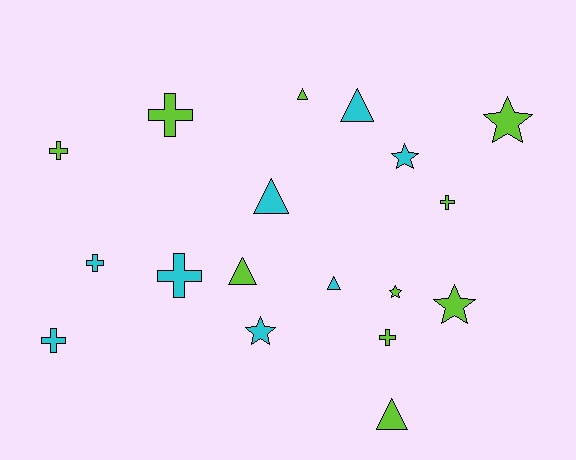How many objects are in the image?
There are 18 objects.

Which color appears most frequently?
Lime, with 10 objects.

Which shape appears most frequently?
Cross, with 7 objects.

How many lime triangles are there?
There are 3 lime triangles.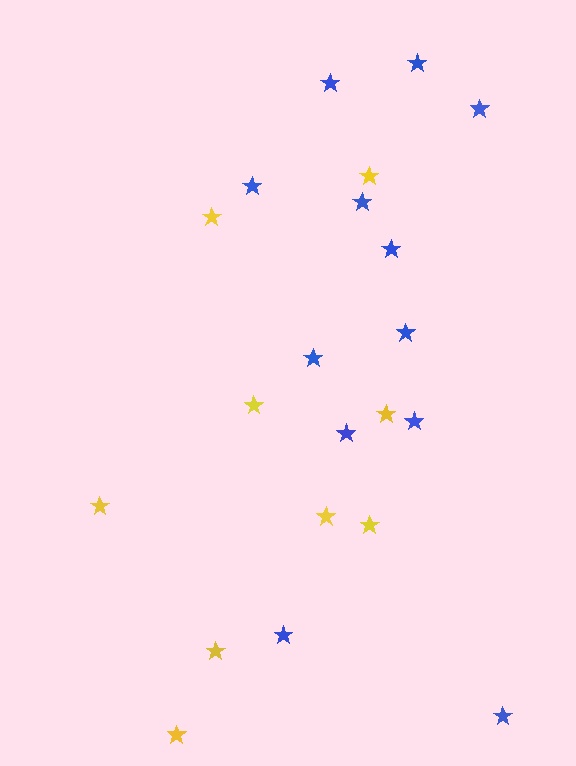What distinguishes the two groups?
There are 2 groups: one group of blue stars (12) and one group of yellow stars (9).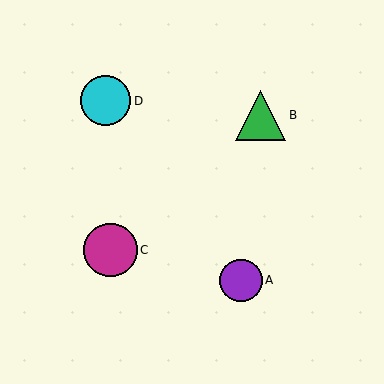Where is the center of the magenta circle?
The center of the magenta circle is at (110, 250).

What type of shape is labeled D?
Shape D is a cyan circle.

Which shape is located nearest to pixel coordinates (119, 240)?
The magenta circle (labeled C) at (110, 250) is nearest to that location.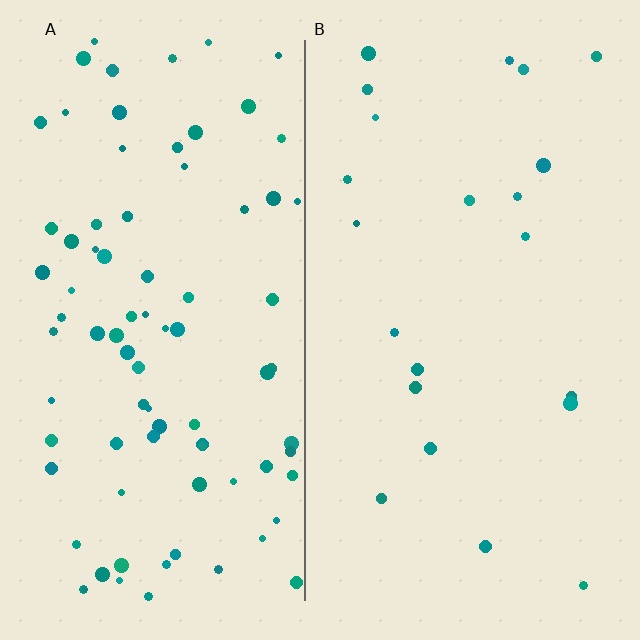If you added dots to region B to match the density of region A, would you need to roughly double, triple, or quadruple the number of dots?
Approximately quadruple.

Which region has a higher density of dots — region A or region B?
A (the left).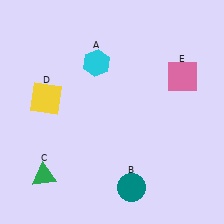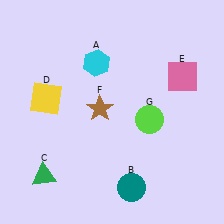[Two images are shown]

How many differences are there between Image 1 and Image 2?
There are 2 differences between the two images.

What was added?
A brown star (F), a lime circle (G) were added in Image 2.